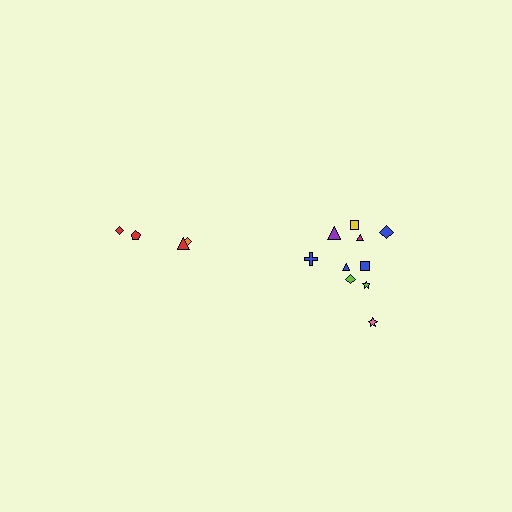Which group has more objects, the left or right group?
The right group.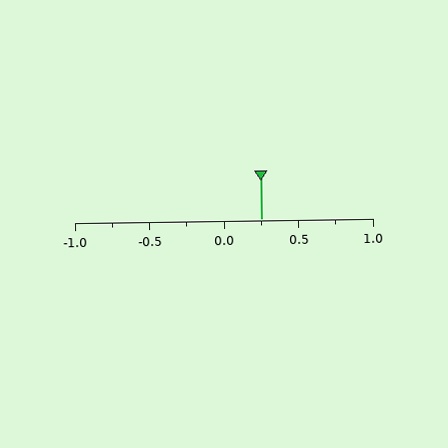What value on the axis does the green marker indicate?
The marker indicates approximately 0.25.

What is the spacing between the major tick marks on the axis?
The major ticks are spaced 0.5 apart.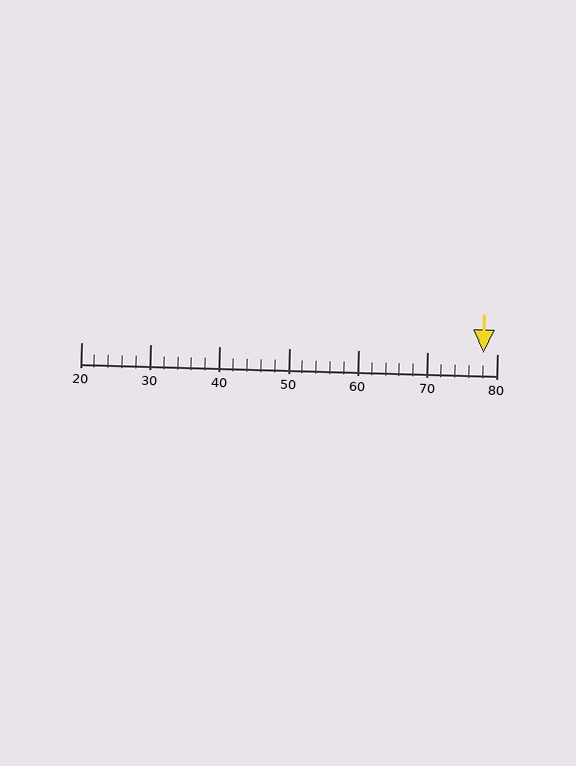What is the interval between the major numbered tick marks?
The major tick marks are spaced 10 units apart.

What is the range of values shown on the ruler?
The ruler shows values from 20 to 80.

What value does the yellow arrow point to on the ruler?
The yellow arrow points to approximately 78.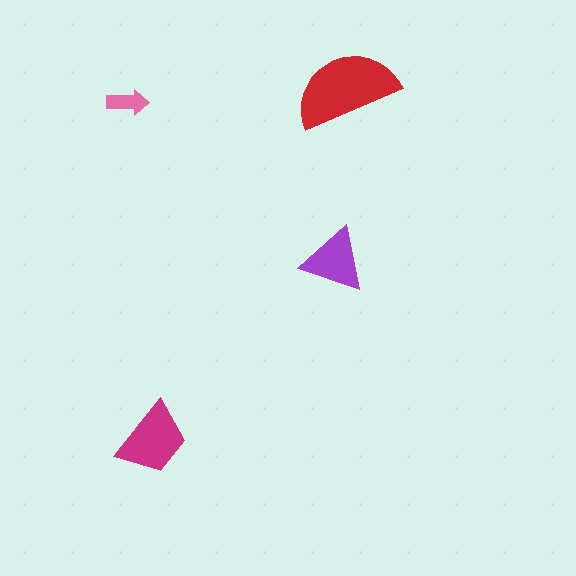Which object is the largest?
The red semicircle.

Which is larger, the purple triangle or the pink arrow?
The purple triangle.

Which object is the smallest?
The pink arrow.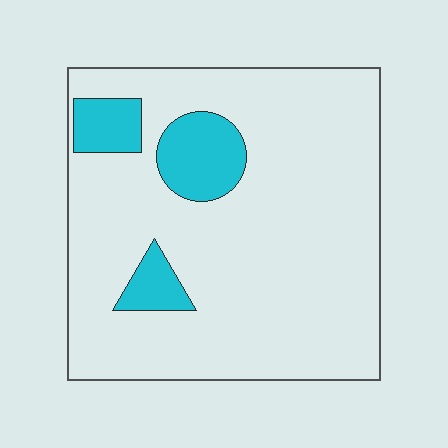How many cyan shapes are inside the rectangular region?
3.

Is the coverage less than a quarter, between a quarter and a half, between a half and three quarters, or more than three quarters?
Less than a quarter.